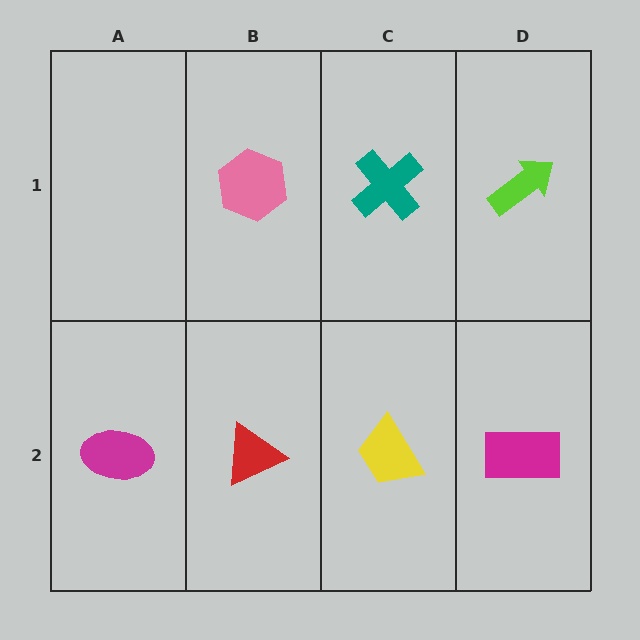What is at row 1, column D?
A lime arrow.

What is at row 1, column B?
A pink hexagon.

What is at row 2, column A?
A magenta ellipse.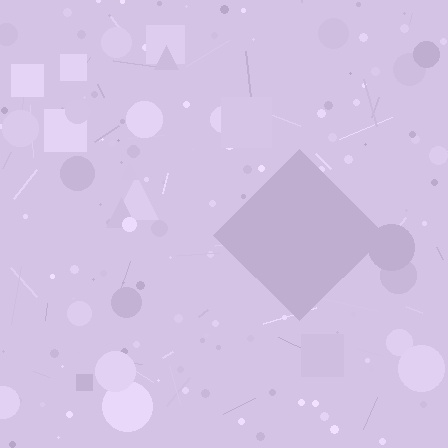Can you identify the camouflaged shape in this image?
The camouflaged shape is a diamond.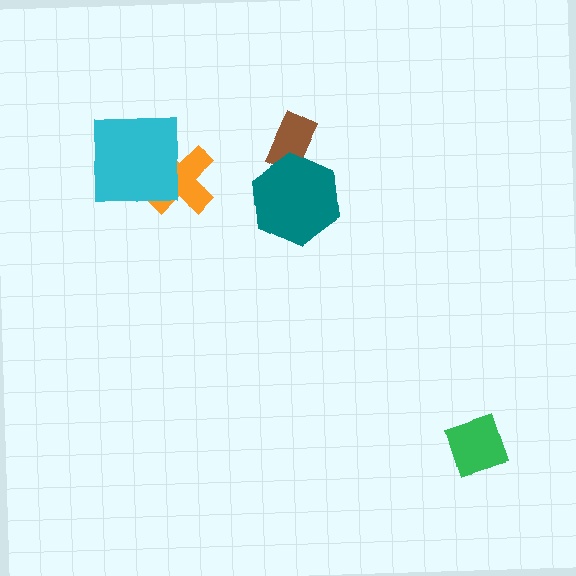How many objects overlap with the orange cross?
1 object overlaps with the orange cross.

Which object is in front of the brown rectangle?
The teal hexagon is in front of the brown rectangle.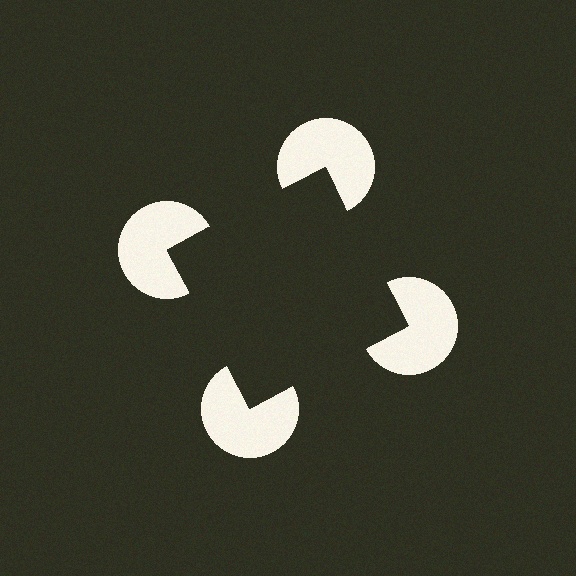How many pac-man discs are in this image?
There are 4 — one at each vertex of the illusory square.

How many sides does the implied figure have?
4 sides.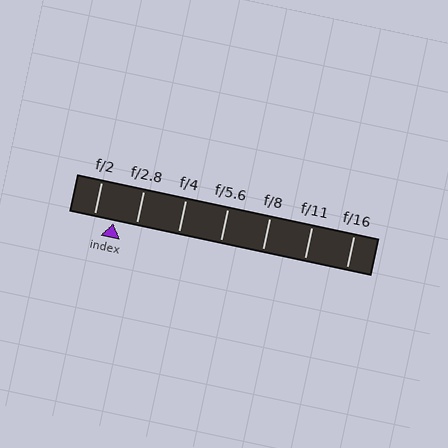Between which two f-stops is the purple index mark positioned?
The index mark is between f/2 and f/2.8.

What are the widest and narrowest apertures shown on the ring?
The widest aperture shown is f/2 and the narrowest is f/16.